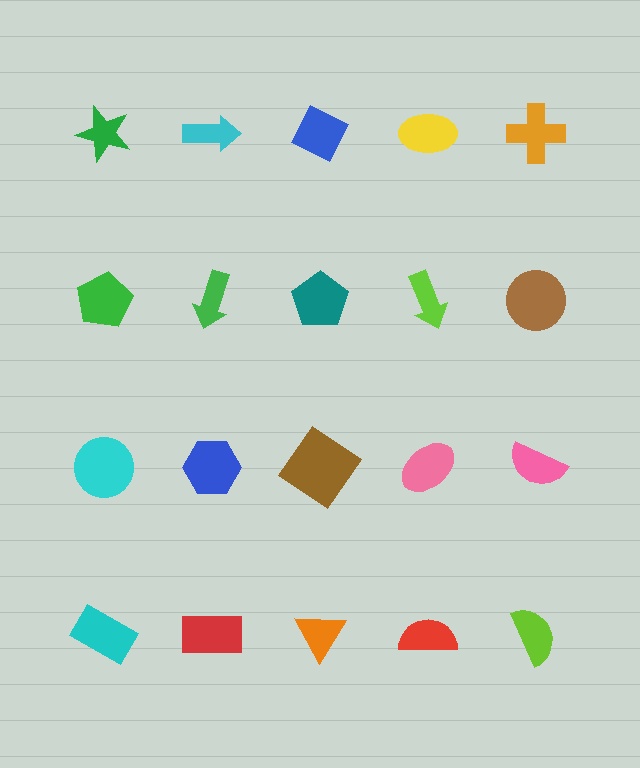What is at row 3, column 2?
A blue hexagon.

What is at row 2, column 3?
A teal pentagon.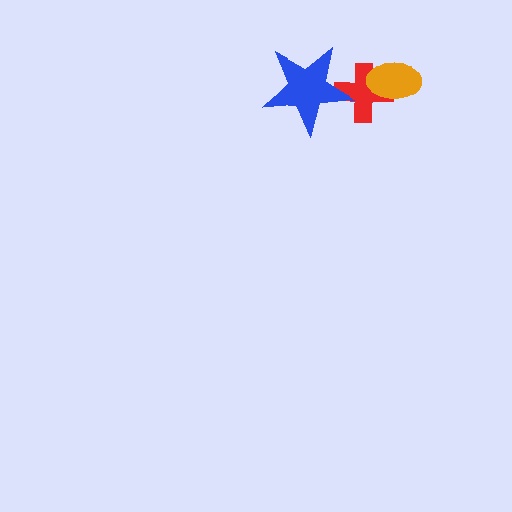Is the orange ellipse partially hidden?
No, no other shape covers it.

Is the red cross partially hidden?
Yes, it is partially covered by another shape.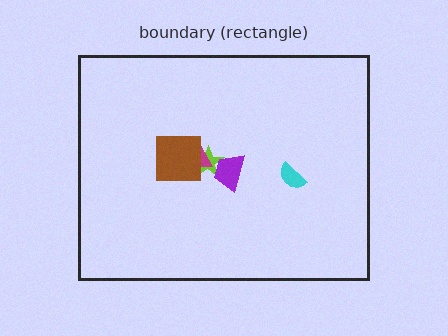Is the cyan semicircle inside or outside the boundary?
Inside.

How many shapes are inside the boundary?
5 inside, 0 outside.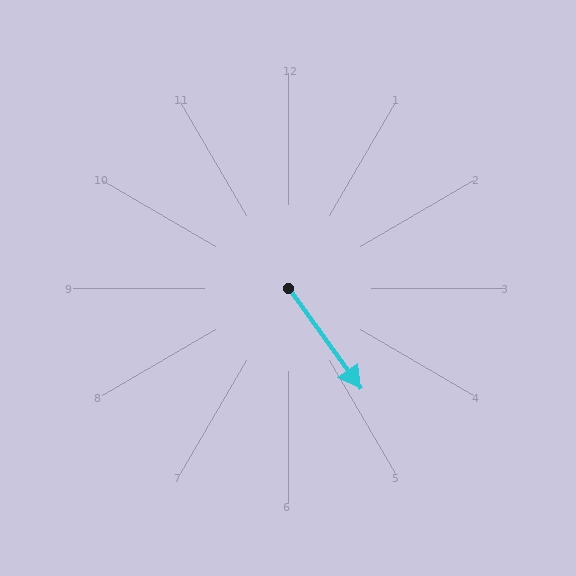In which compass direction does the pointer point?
Southeast.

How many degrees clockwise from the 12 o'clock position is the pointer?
Approximately 144 degrees.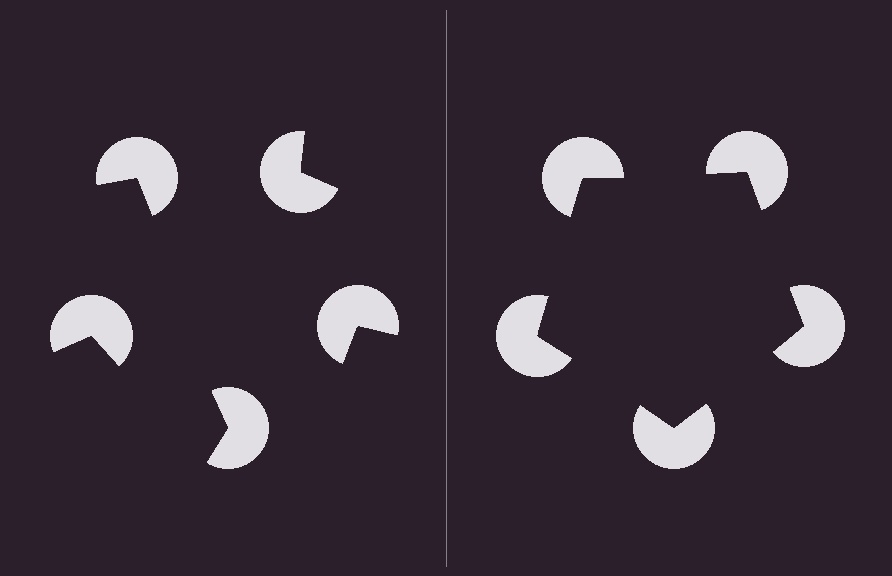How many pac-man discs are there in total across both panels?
10 — 5 on each side.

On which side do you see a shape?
An illusory pentagon appears on the right side. On the left side the wedge cuts are rotated, so no coherent shape forms.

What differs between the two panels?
The pac-man discs are positioned identically on both sides; only the wedge orientations differ. On the right they align to a pentagon; on the left they are misaligned.